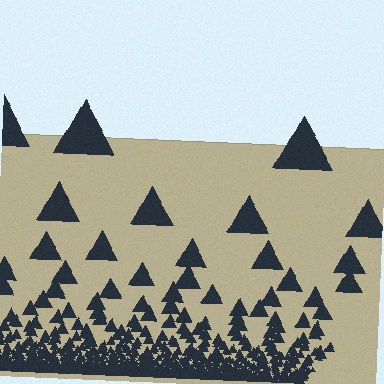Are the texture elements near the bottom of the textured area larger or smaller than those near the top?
Smaller. The gradient is inverted — elements near the bottom are smaller and denser.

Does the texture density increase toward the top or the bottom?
Density increases toward the bottom.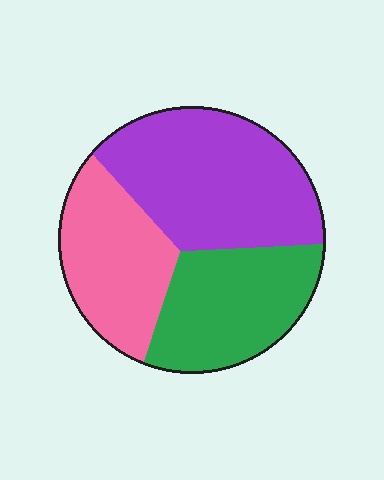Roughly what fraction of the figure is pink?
Pink takes up between a quarter and a half of the figure.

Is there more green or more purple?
Purple.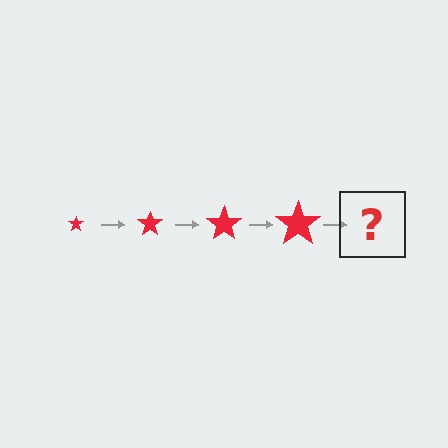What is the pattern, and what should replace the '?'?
The pattern is that the star gets progressively larger each step. The '?' should be a red star, larger than the previous one.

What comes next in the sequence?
The next element should be a red star, larger than the previous one.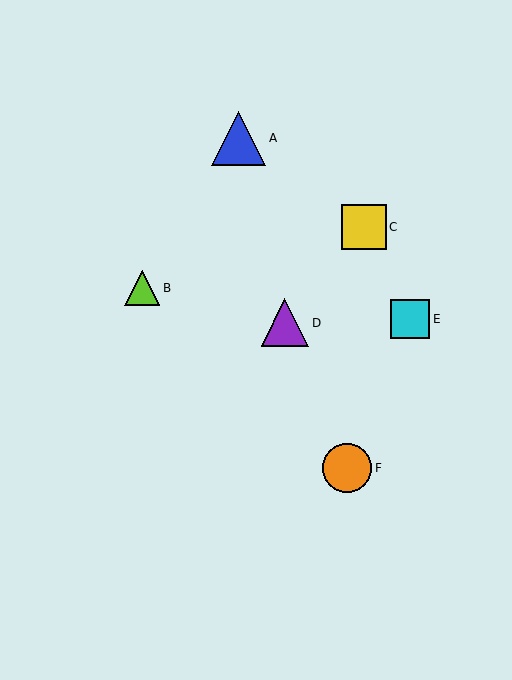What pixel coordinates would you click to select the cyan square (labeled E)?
Click at (410, 319) to select the cyan square E.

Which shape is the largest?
The blue triangle (labeled A) is the largest.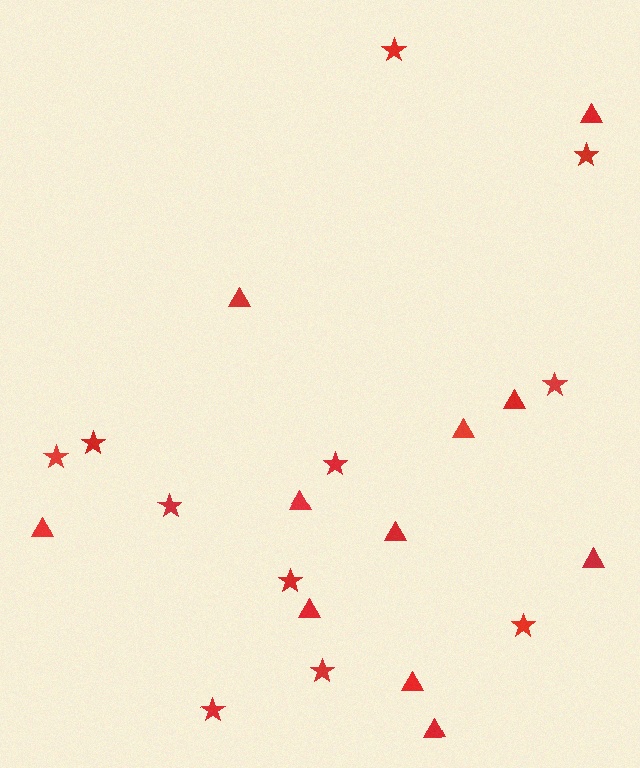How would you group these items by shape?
There are 2 groups: one group of stars (11) and one group of triangles (11).